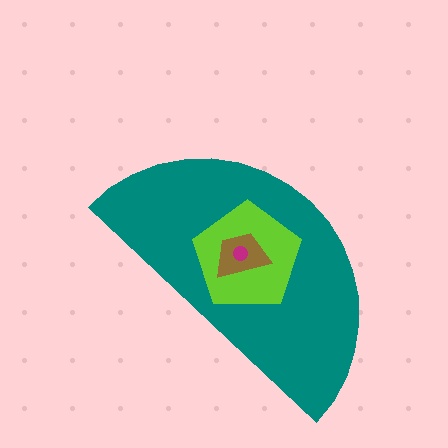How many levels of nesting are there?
4.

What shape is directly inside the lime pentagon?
The brown trapezoid.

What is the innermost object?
The magenta circle.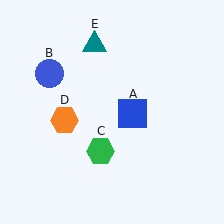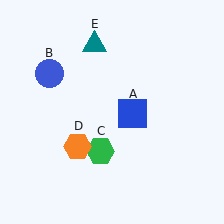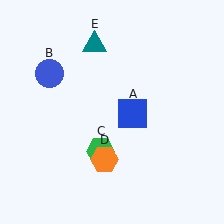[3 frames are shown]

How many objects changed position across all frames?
1 object changed position: orange hexagon (object D).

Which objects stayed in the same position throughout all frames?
Blue square (object A) and blue circle (object B) and green hexagon (object C) and teal triangle (object E) remained stationary.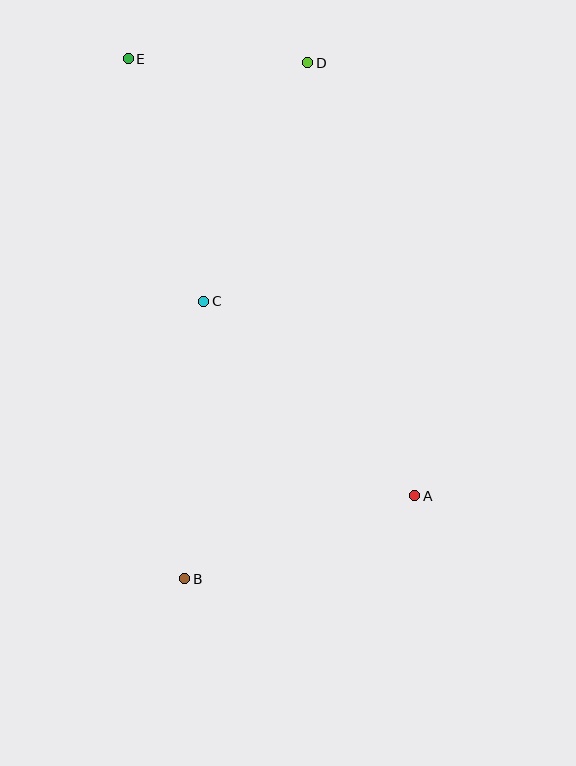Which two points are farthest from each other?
Points B and D are farthest from each other.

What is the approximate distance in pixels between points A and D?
The distance between A and D is approximately 446 pixels.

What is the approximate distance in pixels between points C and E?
The distance between C and E is approximately 254 pixels.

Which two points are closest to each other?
Points D and E are closest to each other.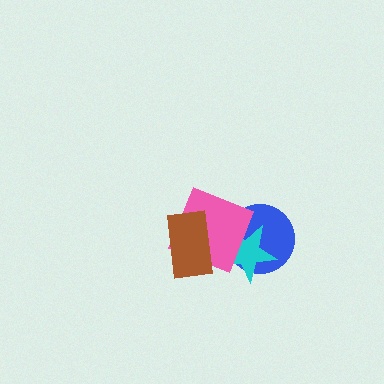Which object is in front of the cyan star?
The pink diamond is in front of the cyan star.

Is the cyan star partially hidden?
Yes, it is partially covered by another shape.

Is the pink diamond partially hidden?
Yes, it is partially covered by another shape.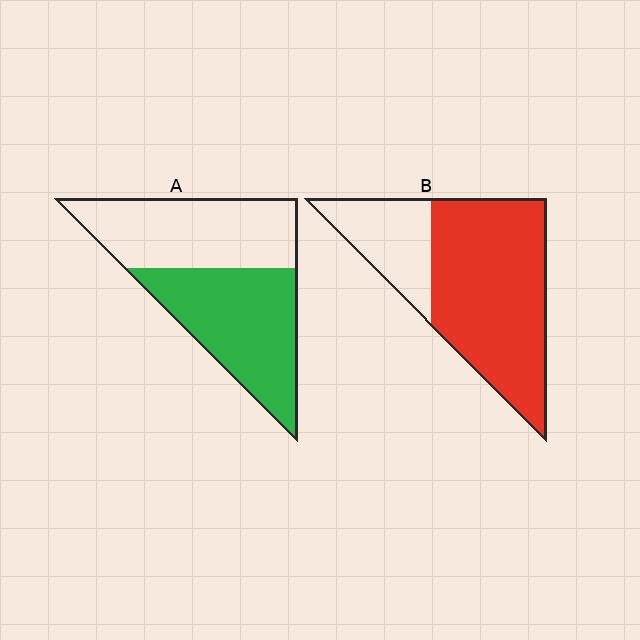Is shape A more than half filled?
Roughly half.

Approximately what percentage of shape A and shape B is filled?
A is approximately 50% and B is approximately 75%.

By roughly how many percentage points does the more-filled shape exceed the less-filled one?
By roughly 20 percentage points (B over A).